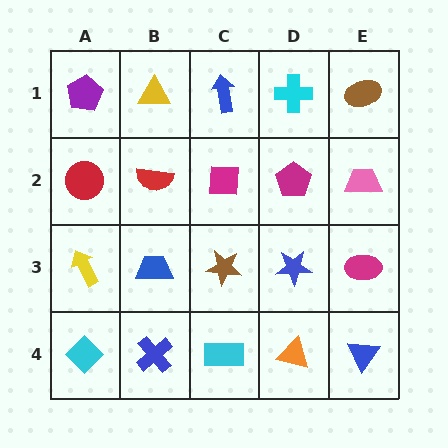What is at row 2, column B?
A red semicircle.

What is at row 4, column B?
A blue cross.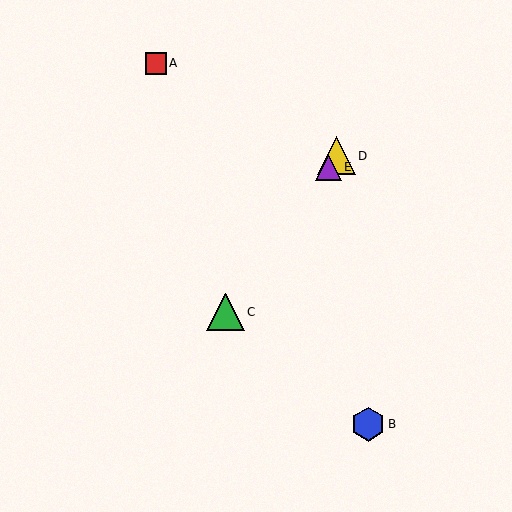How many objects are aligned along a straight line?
3 objects (C, D, E) are aligned along a straight line.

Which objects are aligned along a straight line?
Objects C, D, E are aligned along a straight line.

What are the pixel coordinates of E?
Object E is at (328, 167).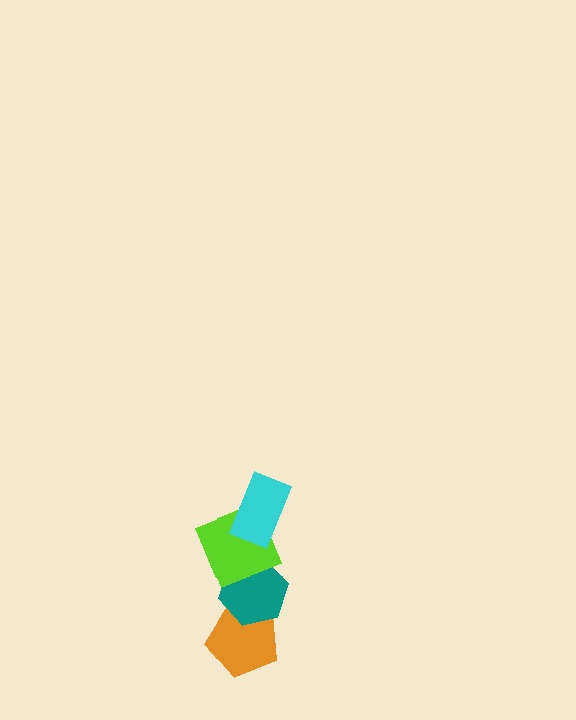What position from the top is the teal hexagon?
The teal hexagon is 3rd from the top.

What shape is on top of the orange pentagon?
The teal hexagon is on top of the orange pentagon.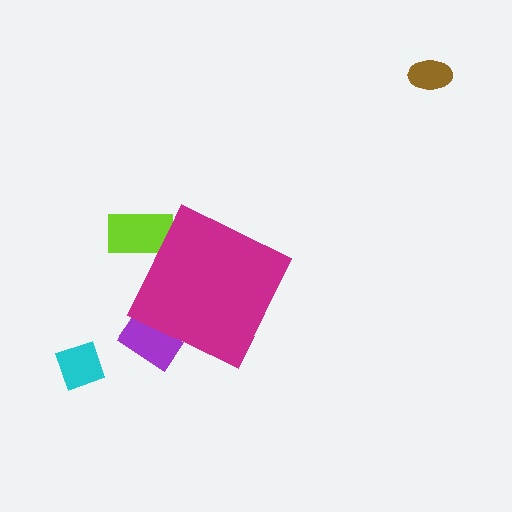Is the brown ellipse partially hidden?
No, the brown ellipse is fully visible.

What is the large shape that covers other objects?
A magenta diamond.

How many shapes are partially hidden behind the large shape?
2 shapes are partially hidden.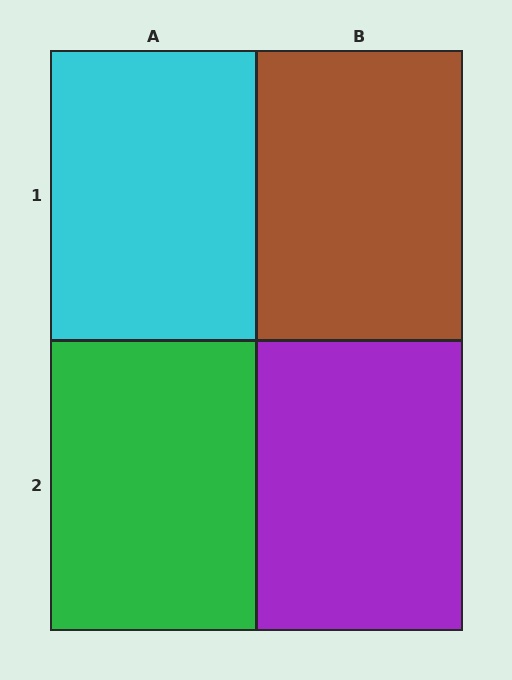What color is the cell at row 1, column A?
Cyan.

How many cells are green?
1 cell is green.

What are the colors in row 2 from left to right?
Green, purple.